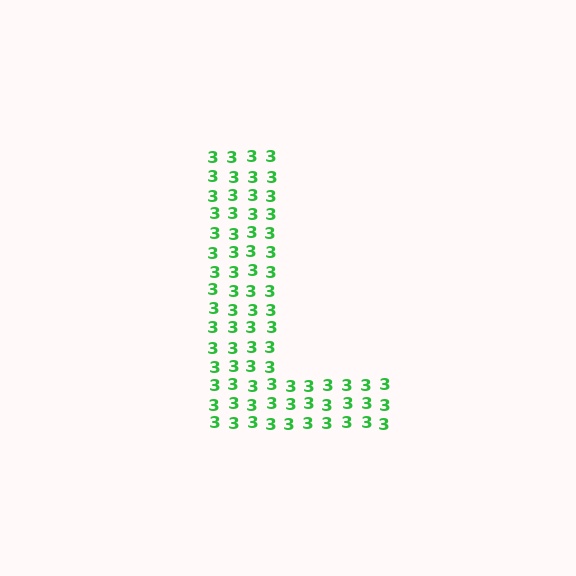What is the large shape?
The large shape is the letter L.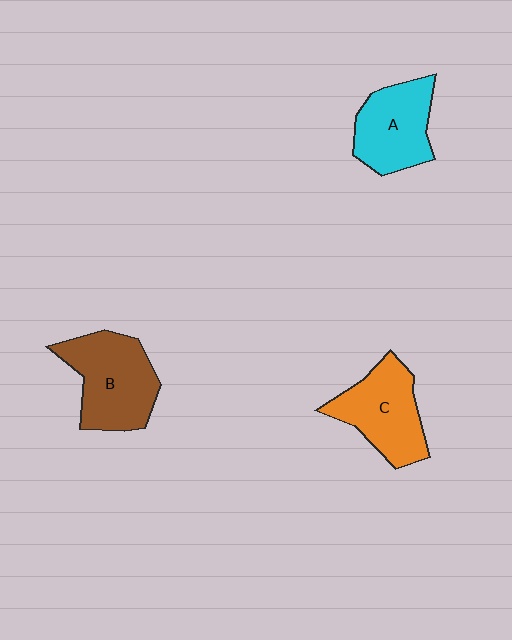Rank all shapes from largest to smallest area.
From largest to smallest: B (brown), C (orange), A (cyan).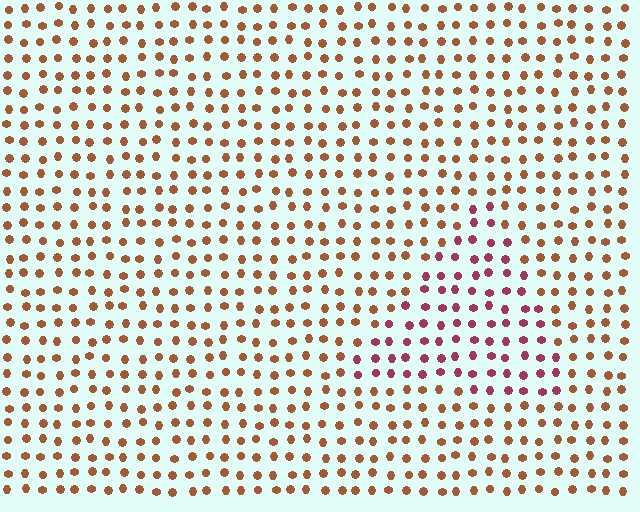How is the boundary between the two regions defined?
The boundary is defined purely by a slight shift in hue (about 42 degrees). Spacing, size, and orientation are identical on both sides.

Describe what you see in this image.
The image is filled with small brown elements in a uniform arrangement. A triangle-shaped region is visible where the elements are tinted to a slightly different hue, forming a subtle color boundary.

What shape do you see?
I see a triangle.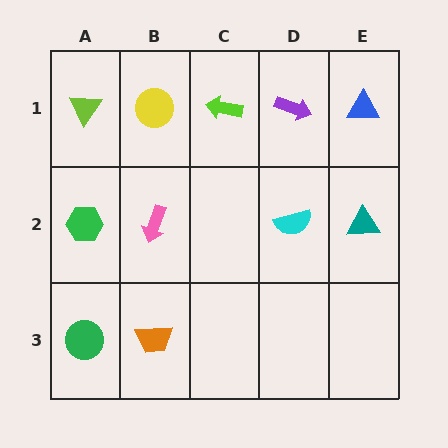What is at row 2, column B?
A pink arrow.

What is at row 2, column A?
A green hexagon.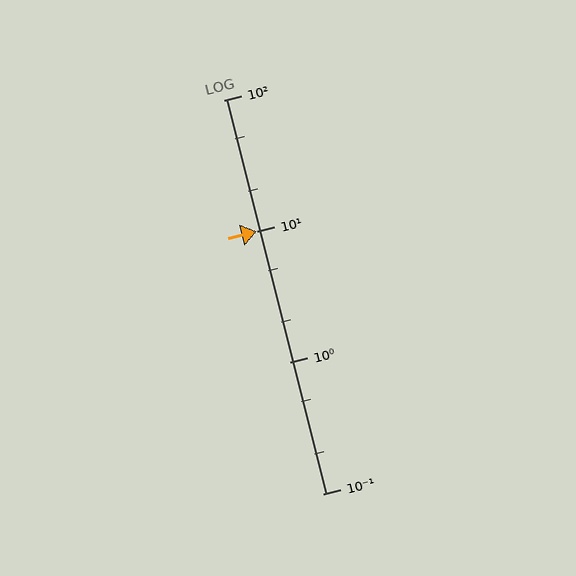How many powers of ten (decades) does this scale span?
The scale spans 3 decades, from 0.1 to 100.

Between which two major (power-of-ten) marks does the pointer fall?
The pointer is between 10 and 100.